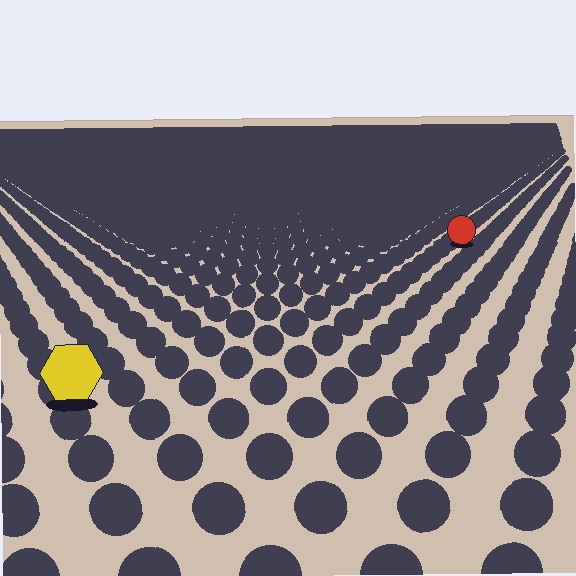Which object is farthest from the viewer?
The red circle is farthest from the viewer. It appears smaller and the ground texture around it is denser.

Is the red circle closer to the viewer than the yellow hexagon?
No. The yellow hexagon is closer — you can tell from the texture gradient: the ground texture is coarser near it.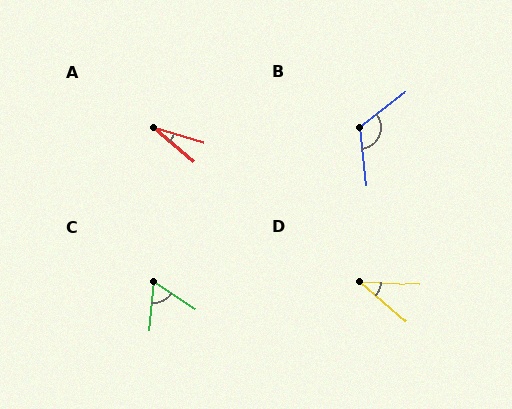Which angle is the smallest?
A, at approximately 23 degrees.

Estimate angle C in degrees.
Approximately 63 degrees.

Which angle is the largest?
B, at approximately 121 degrees.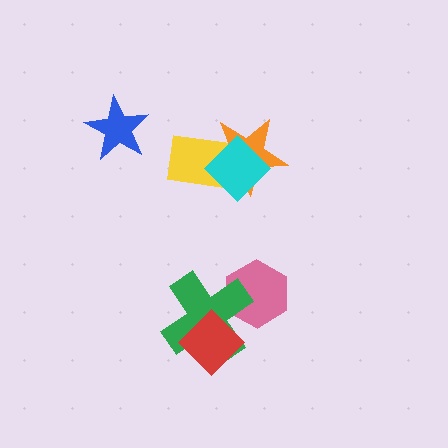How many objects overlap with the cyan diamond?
2 objects overlap with the cyan diamond.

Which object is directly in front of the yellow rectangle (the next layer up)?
The orange star is directly in front of the yellow rectangle.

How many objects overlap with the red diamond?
1 object overlaps with the red diamond.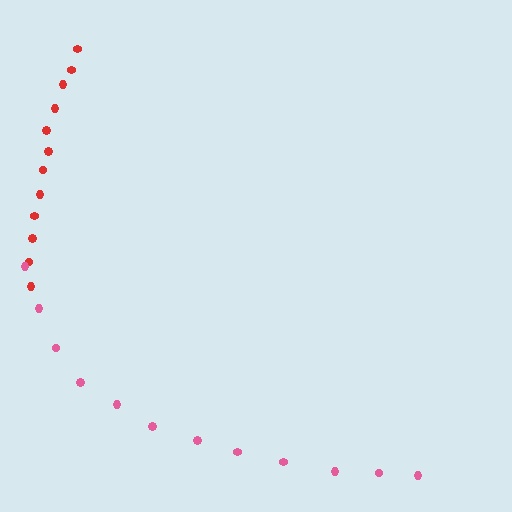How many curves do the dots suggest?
There are 2 distinct paths.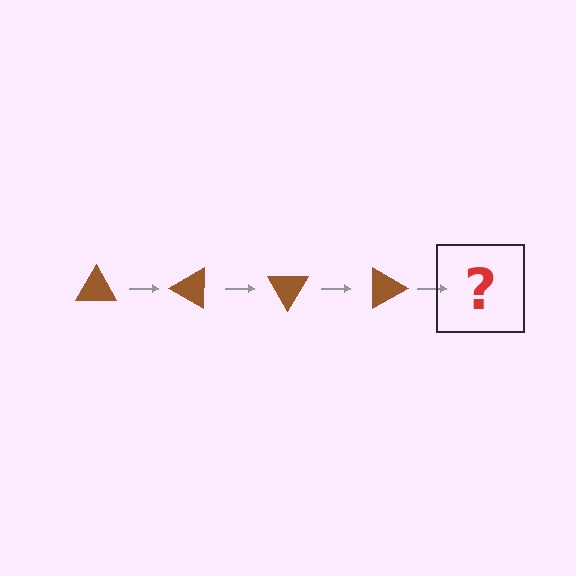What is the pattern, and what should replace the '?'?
The pattern is that the triangle rotates 30 degrees each step. The '?' should be a brown triangle rotated 120 degrees.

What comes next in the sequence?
The next element should be a brown triangle rotated 120 degrees.